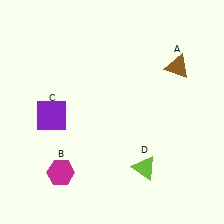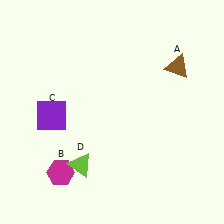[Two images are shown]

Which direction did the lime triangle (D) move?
The lime triangle (D) moved left.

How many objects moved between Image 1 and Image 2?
1 object moved between the two images.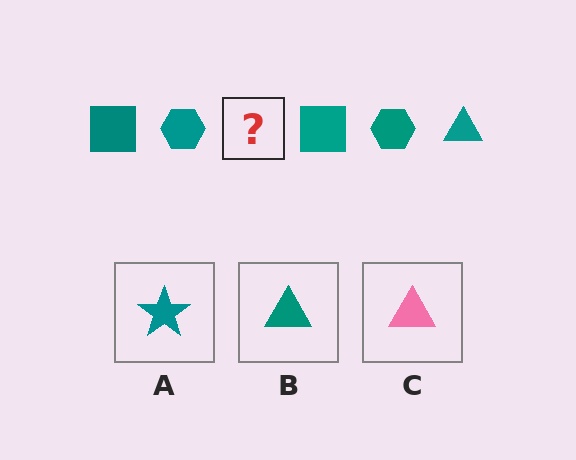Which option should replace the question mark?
Option B.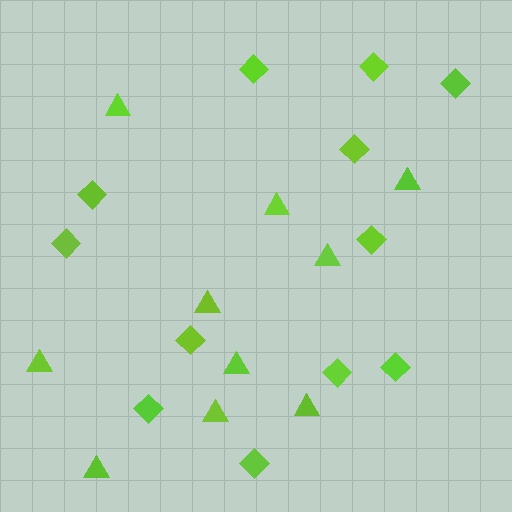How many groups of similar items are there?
There are 2 groups: one group of triangles (10) and one group of diamonds (12).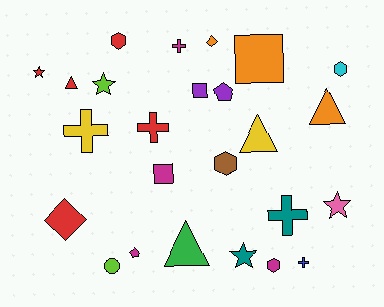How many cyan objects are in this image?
There is 1 cyan object.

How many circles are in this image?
There is 1 circle.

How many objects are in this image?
There are 25 objects.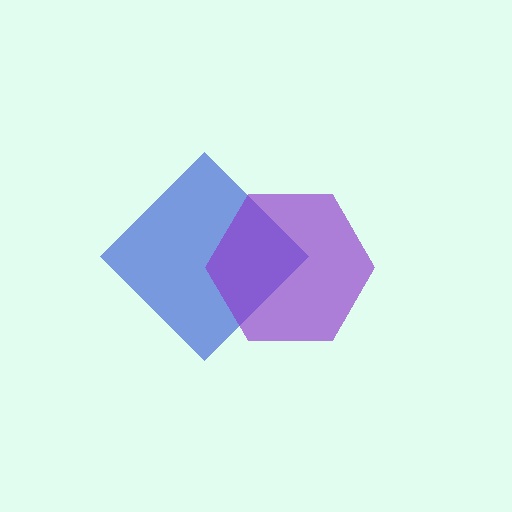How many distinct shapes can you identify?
There are 2 distinct shapes: a blue diamond, a purple hexagon.